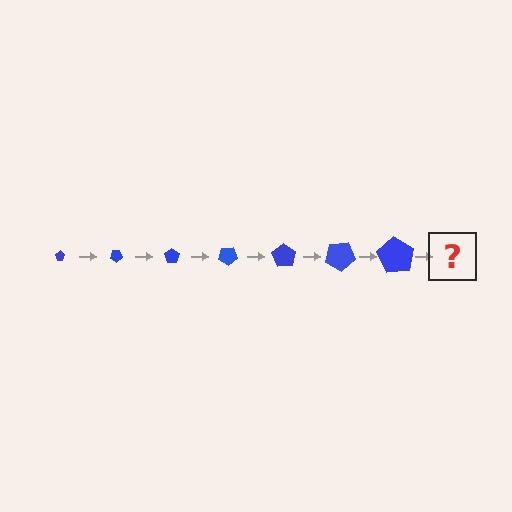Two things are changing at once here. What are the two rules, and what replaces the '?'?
The two rules are that the pentagon grows larger each step and it rotates 35 degrees each step. The '?' should be a pentagon, larger than the previous one and rotated 245 degrees from the start.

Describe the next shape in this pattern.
It should be a pentagon, larger than the previous one and rotated 245 degrees from the start.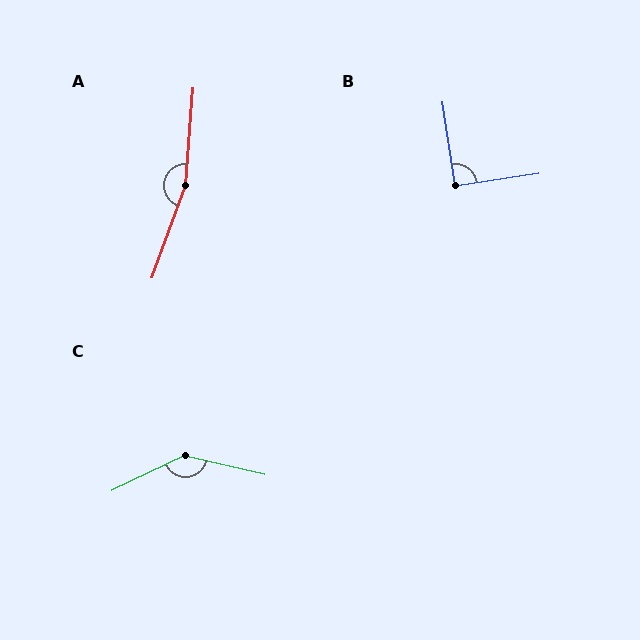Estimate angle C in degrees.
Approximately 141 degrees.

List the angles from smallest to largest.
B (89°), C (141°), A (165°).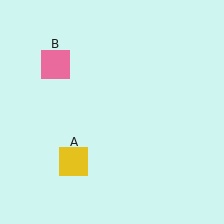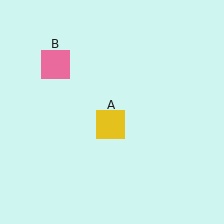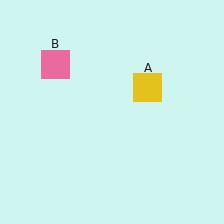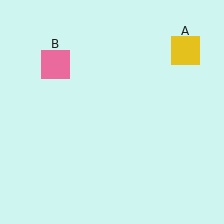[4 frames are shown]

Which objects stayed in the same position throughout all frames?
Pink square (object B) remained stationary.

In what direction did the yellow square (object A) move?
The yellow square (object A) moved up and to the right.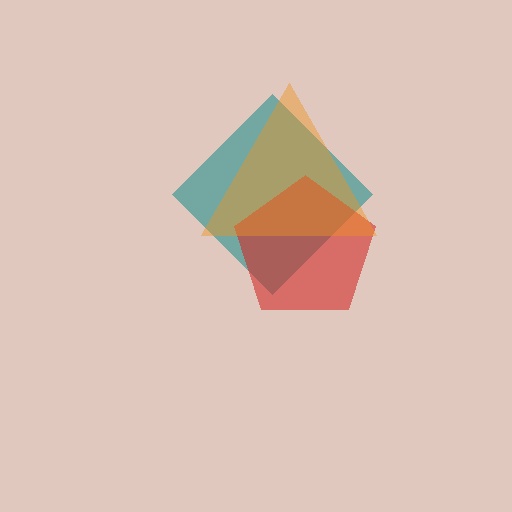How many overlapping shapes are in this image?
There are 3 overlapping shapes in the image.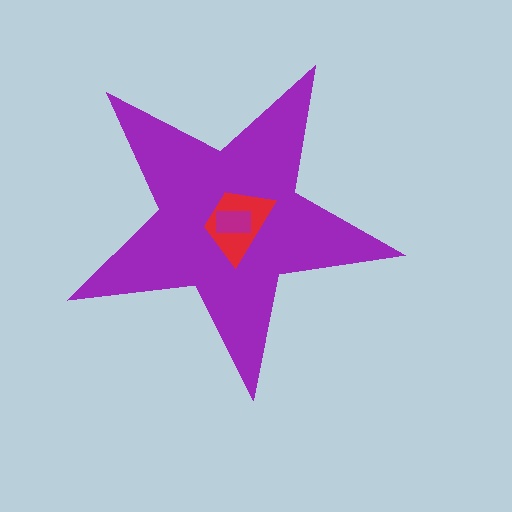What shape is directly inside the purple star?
The red trapezoid.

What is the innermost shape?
The magenta rectangle.